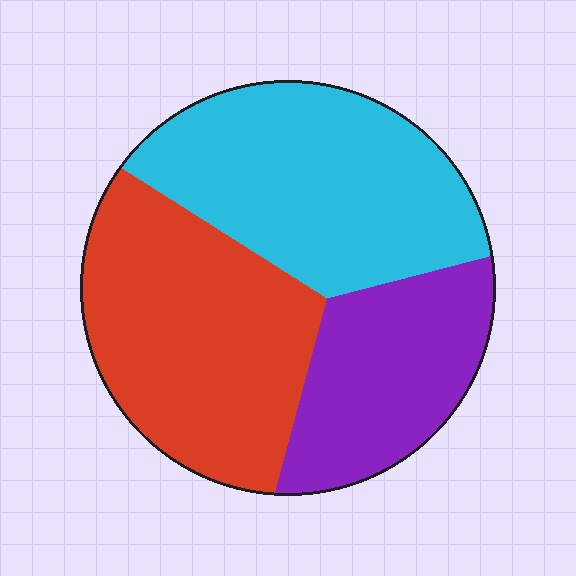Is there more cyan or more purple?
Cyan.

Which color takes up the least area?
Purple, at roughly 25%.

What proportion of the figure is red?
Red covers about 40% of the figure.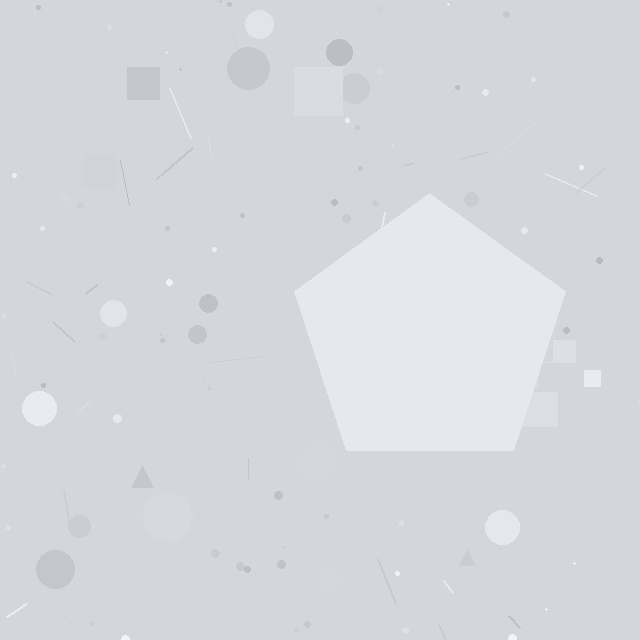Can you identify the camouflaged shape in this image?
The camouflaged shape is a pentagon.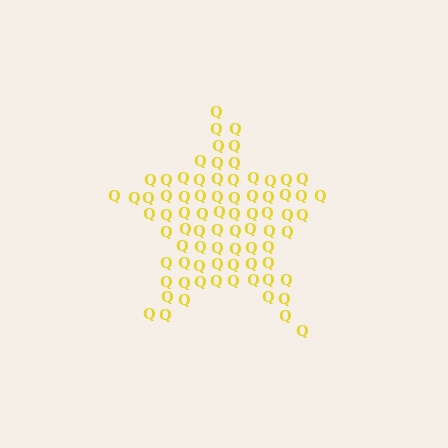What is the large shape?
The large shape is a star.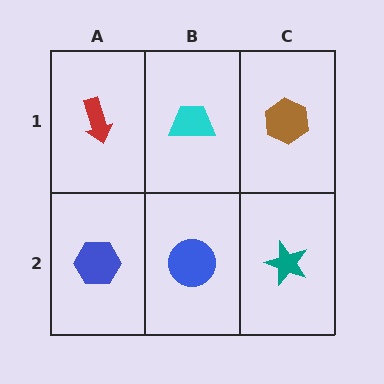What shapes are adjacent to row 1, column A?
A blue hexagon (row 2, column A), a cyan trapezoid (row 1, column B).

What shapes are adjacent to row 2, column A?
A red arrow (row 1, column A), a blue circle (row 2, column B).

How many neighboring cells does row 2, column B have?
3.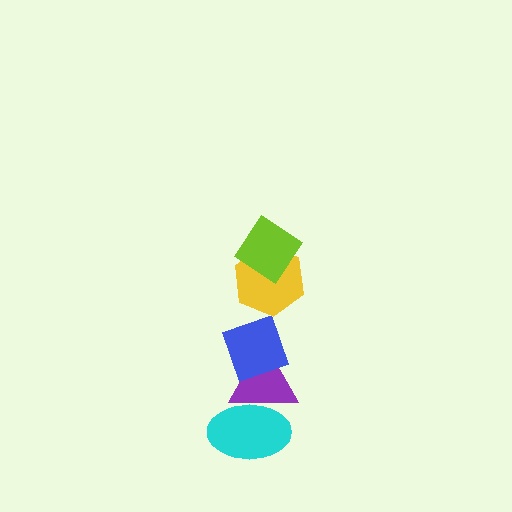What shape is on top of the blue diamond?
The yellow hexagon is on top of the blue diamond.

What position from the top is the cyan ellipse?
The cyan ellipse is 5th from the top.